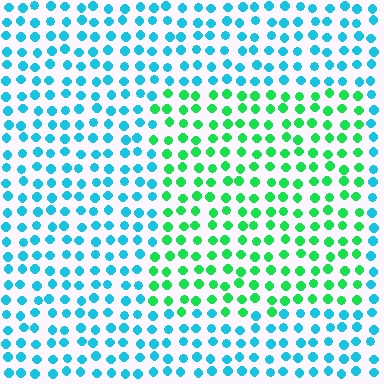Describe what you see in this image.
The image is filled with small cyan elements in a uniform arrangement. A rectangle-shaped region is visible where the elements are tinted to a slightly different hue, forming a subtle color boundary.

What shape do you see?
I see a rectangle.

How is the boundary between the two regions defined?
The boundary is defined purely by a slight shift in hue (about 53 degrees). Spacing, size, and orientation are identical on both sides.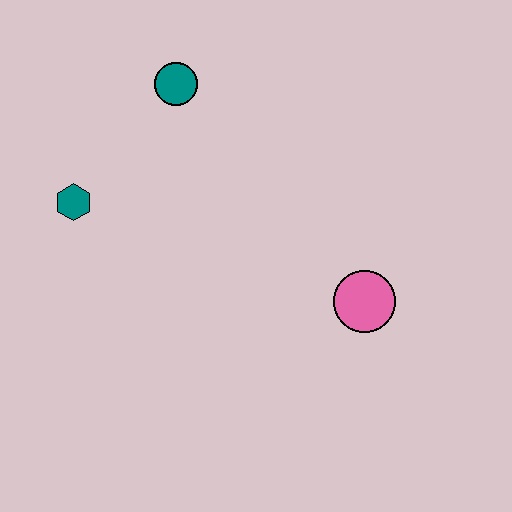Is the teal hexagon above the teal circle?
No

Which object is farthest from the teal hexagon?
The pink circle is farthest from the teal hexagon.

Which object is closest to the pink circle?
The teal circle is closest to the pink circle.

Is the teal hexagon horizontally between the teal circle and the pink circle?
No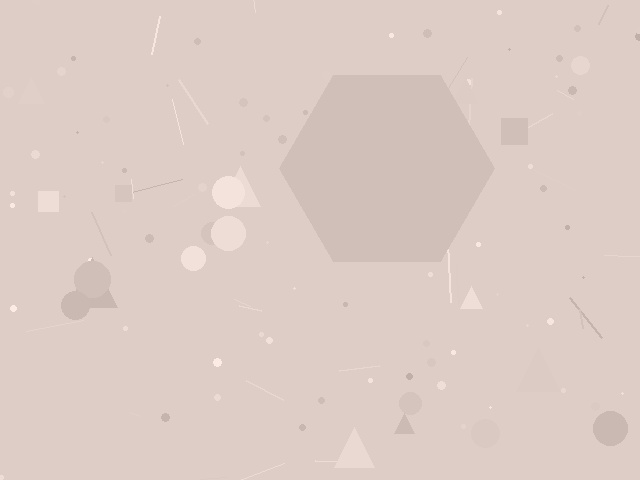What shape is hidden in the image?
A hexagon is hidden in the image.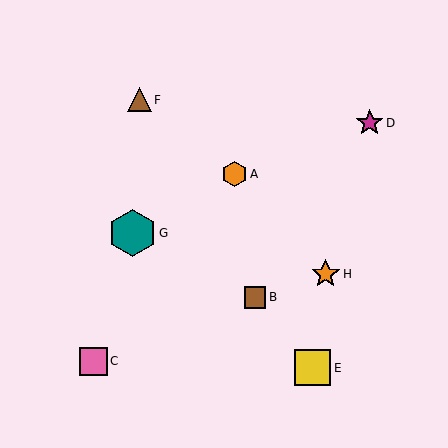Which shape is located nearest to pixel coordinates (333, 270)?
The orange star (labeled H) at (326, 274) is nearest to that location.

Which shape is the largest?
The teal hexagon (labeled G) is the largest.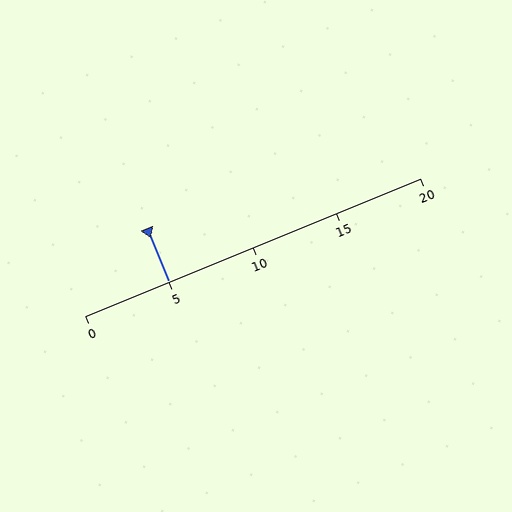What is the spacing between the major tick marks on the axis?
The major ticks are spaced 5 apart.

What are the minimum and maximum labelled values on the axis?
The axis runs from 0 to 20.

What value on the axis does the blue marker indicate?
The marker indicates approximately 5.